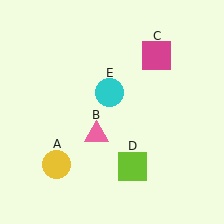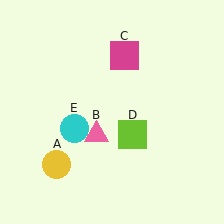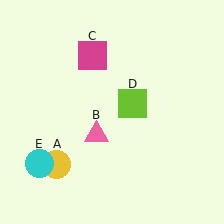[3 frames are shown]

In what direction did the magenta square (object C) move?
The magenta square (object C) moved left.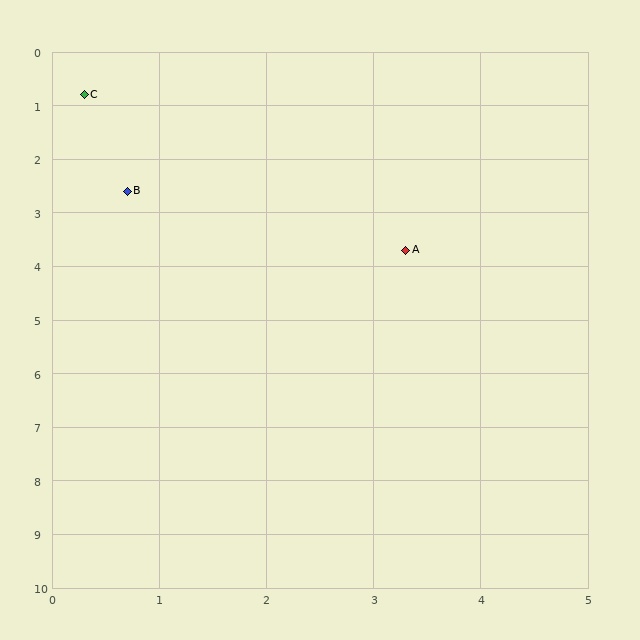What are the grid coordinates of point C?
Point C is at approximately (0.3, 0.8).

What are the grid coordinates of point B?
Point B is at approximately (0.7, 2.6).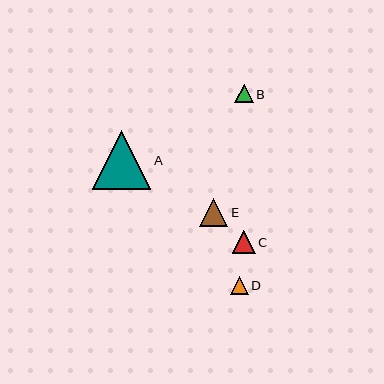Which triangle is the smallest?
Triangle D is the smallest with a size of approximately 18 pixels.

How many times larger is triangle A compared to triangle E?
Triangle A is approximately 2.1 times the size of triangle E.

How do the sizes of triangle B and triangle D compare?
Triangle B and triangle D are approximately the same size.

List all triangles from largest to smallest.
From largest to smallest: A, E, C, B, D.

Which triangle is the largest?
Triangle A is the largest with a size of approximately 59 pixels.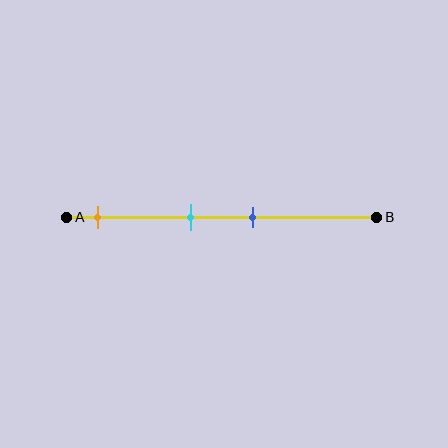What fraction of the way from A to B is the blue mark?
The blue mark is approximately 60% (0.6) of the way from A to B.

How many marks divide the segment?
There are 3 marks dividing the segment.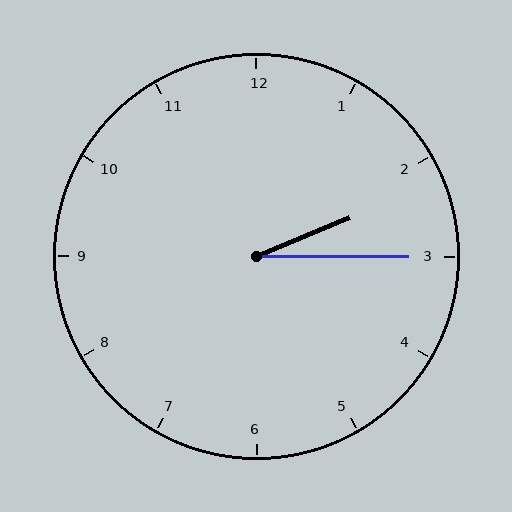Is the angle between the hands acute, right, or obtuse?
It is acute.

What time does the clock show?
2:15.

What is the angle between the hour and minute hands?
Approximately 22 degrees.